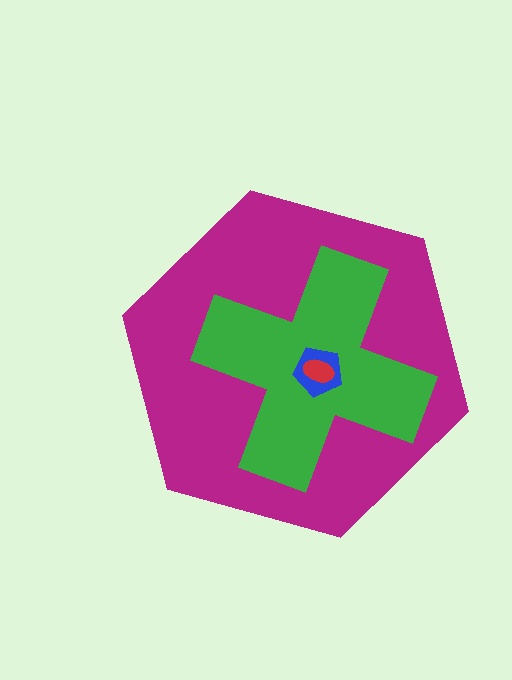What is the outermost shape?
The magenta hexagon.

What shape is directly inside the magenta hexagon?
The green cross.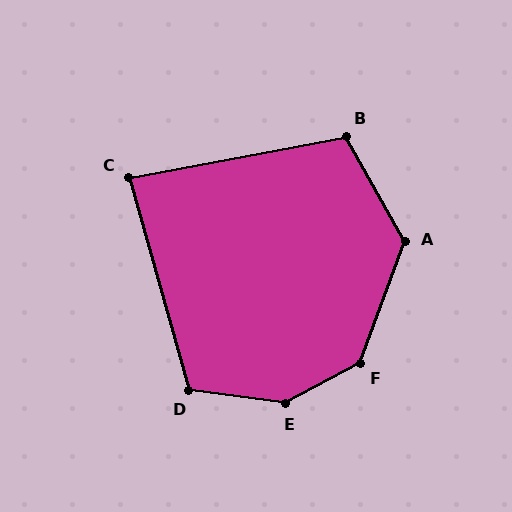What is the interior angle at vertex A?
Approximately 131 degrees (obtuse).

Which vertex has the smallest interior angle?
C, at approximately 85 degrees.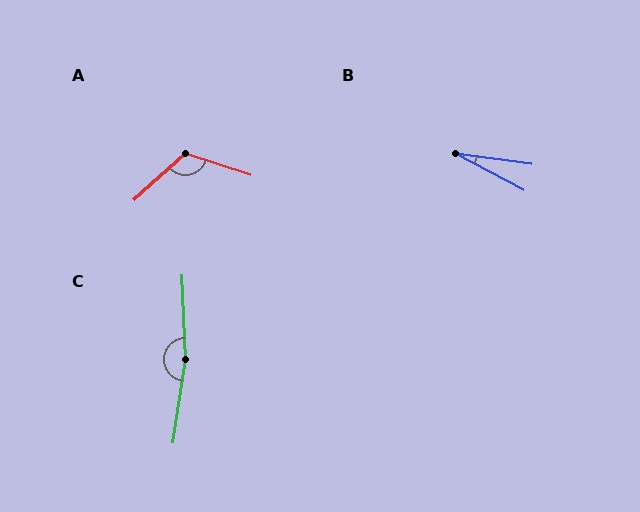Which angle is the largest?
C, at approximately 169 degrees.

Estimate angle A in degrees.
Approximately 120 degrees.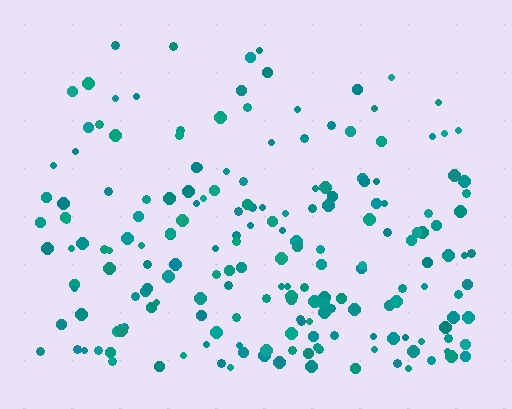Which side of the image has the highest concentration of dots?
The bottom.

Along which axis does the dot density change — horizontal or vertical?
Vertical.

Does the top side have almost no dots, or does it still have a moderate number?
Still a moderate number, just noticeably fewer than the bottom.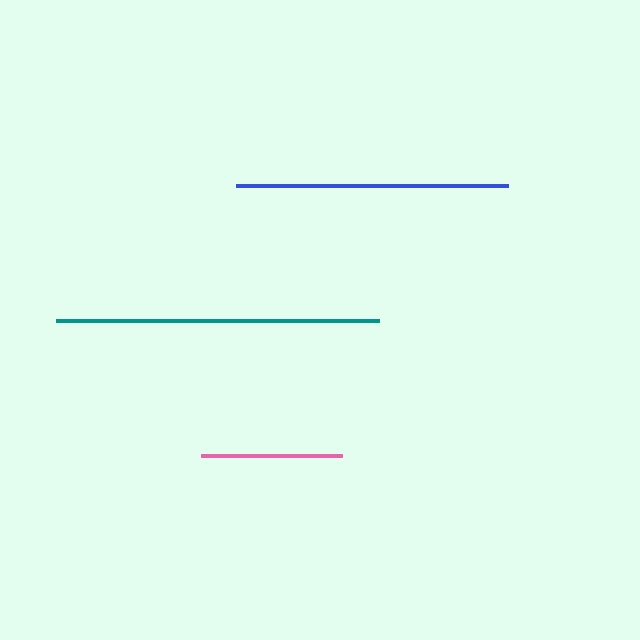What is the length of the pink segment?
The pink segment is approximately 142 pixels long.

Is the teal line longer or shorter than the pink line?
The teal line is longer than the pink line.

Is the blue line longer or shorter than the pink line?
The blue line is longer than the pink line.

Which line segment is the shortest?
The pink line is the shortest at approximately 142 pixels.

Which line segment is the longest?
The teal line is the longest at approximately 323 pixels.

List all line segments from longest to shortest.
From longest to shortest: teal, blue, pink.